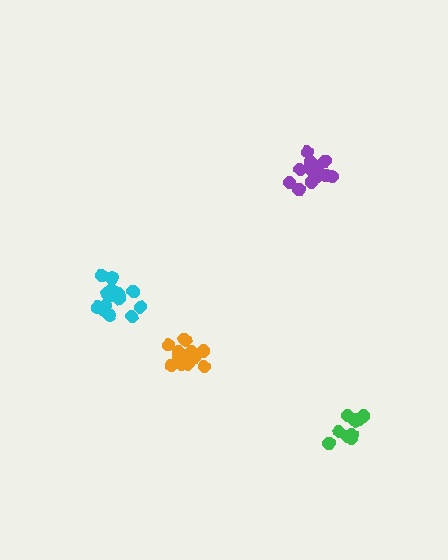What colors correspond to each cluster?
The clusters are colored: cyan, orange, purple, green.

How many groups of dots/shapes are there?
There are 4 groups.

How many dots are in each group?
Group 1: 16 dots, Group 2: 15 dots, Group 3: 13 dots, Group 4: 10 dots (54 total).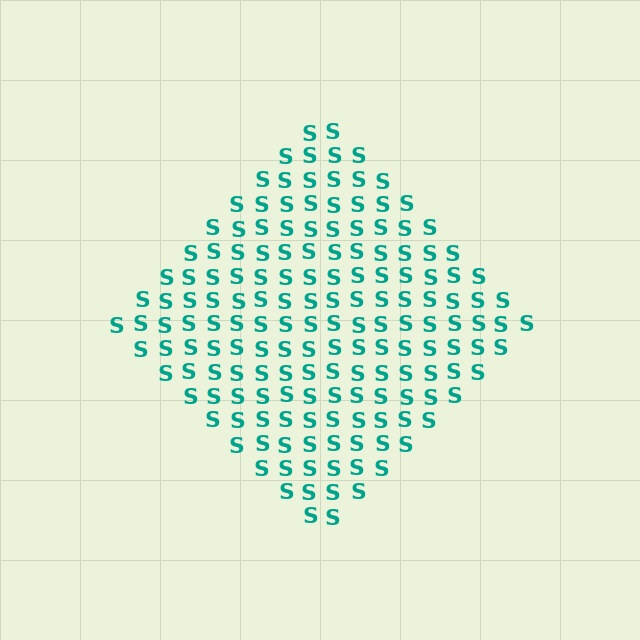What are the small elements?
The small elements are letter S's.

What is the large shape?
The large shape is a diamond.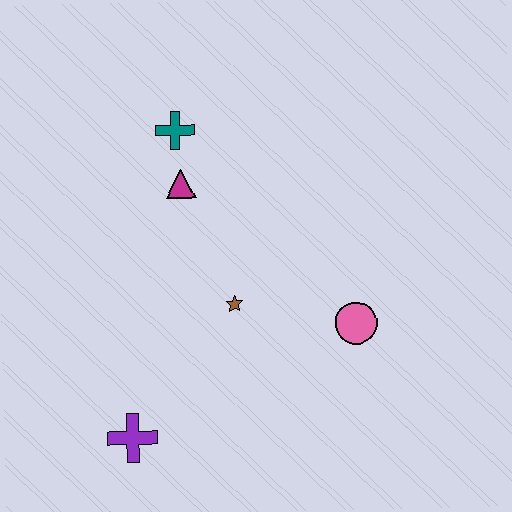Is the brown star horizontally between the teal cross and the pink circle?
Yes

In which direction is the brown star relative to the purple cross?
The brown star is above the purple cross.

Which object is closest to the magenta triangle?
The teal cross is closest to the magenta triangle.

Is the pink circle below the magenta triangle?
Yes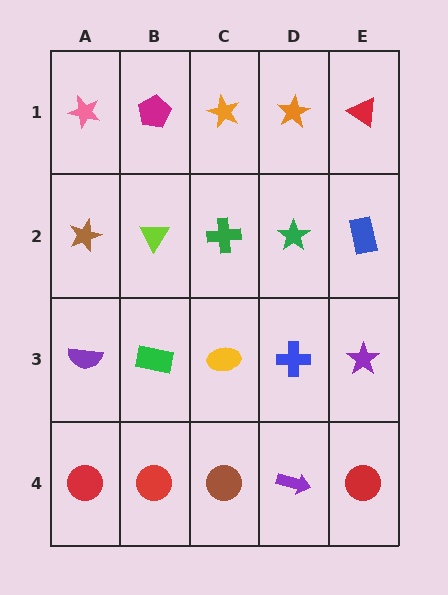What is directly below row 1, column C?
A green cross.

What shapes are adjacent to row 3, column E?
A blue rectangle (row 2, column E), a red circle (row 4, column E), a blue cross (row 3, column D).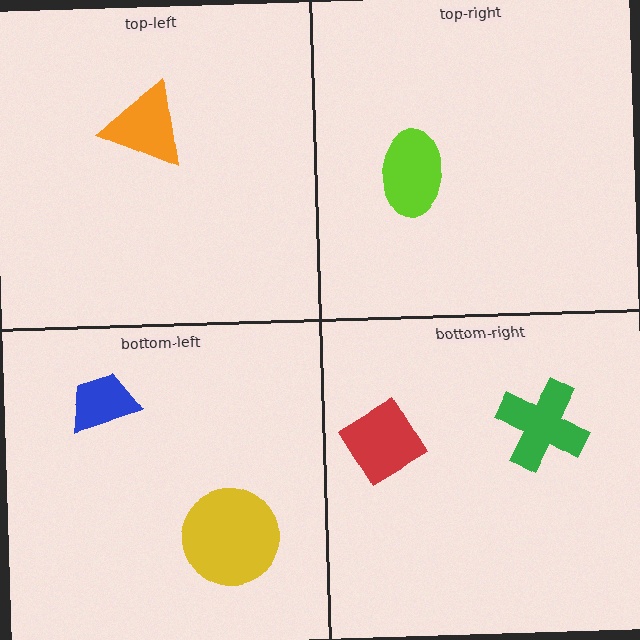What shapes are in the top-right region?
The lime ellipse.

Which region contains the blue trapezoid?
The bottom-left region.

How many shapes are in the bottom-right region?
2.